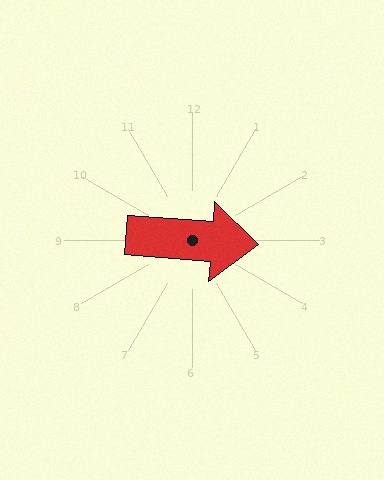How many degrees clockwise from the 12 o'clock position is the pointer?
Approximately 94 degrees.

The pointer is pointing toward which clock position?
Roughly 3 o'clock.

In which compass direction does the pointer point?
East.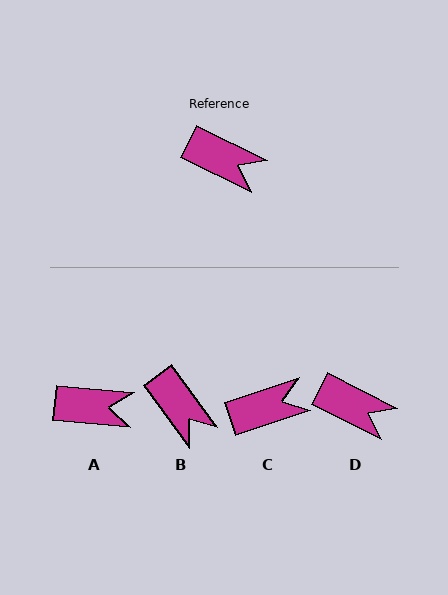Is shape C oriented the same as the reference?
No, it is off by about 45 degrees.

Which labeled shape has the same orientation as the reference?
D.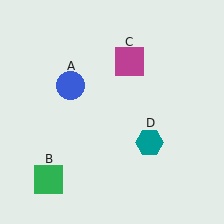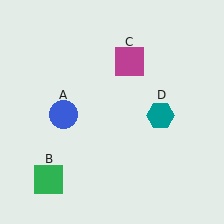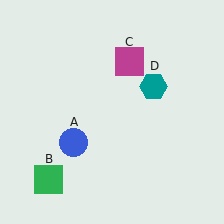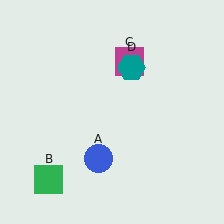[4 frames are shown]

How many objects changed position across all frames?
2 objects changed position: blue circle (object A), teal hexagon (object D).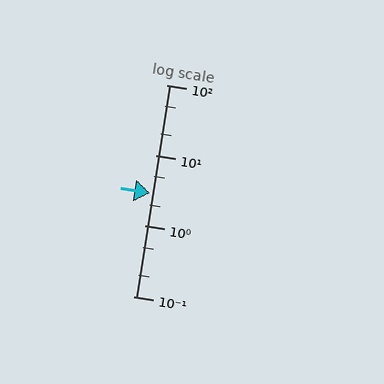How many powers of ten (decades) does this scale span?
The scale spans 3 decades, from 0.1 to 100.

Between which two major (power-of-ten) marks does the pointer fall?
The pointer is between 1 and 10.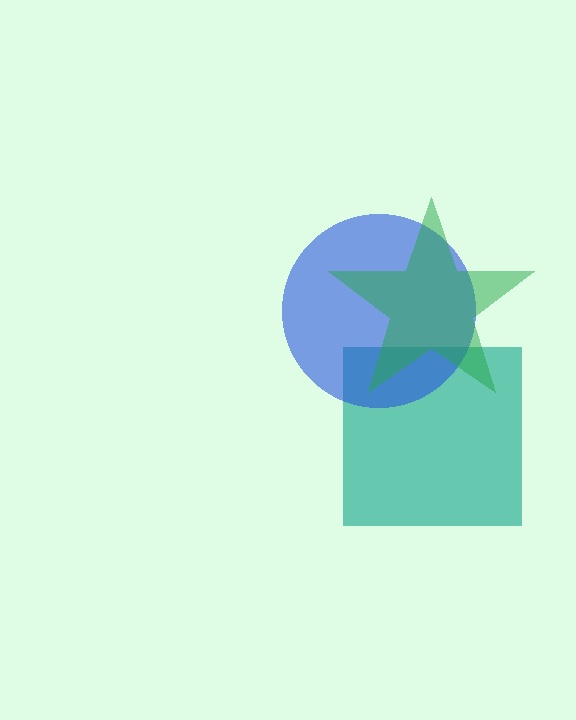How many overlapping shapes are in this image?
There are 3 overlapping shapes in the image.